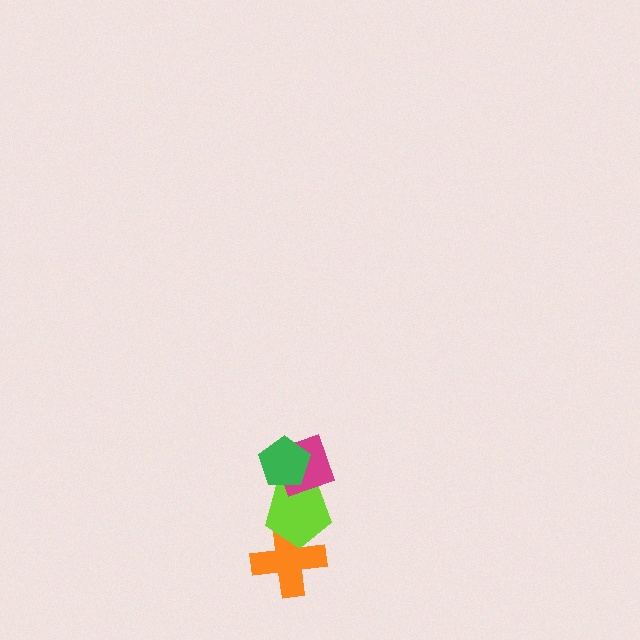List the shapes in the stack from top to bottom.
From top to bottom: the green pentagon, the magenta diamond, the lime pentagon, the orange cross.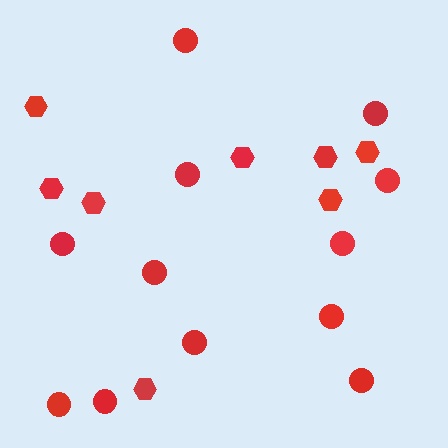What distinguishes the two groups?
There are 2 groups: one group of hexagons (8) and one group of circles (12).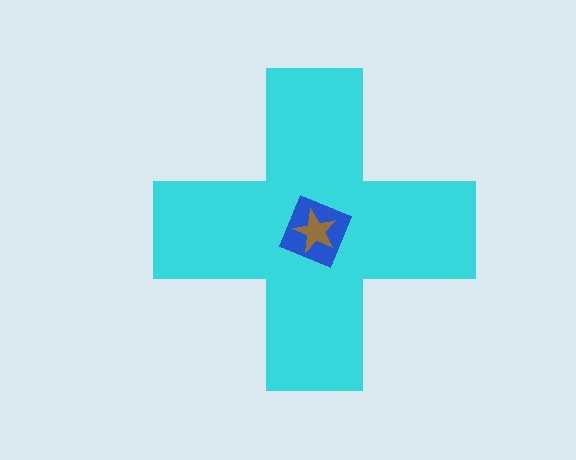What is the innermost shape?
The brown star.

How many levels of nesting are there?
3.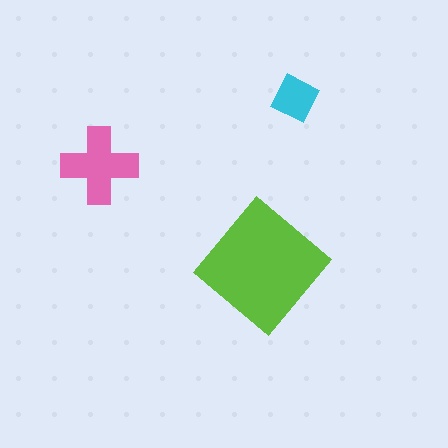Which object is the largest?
The lime diamond.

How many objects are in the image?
There are 3 objects in the image.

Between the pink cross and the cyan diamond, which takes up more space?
The pink cross.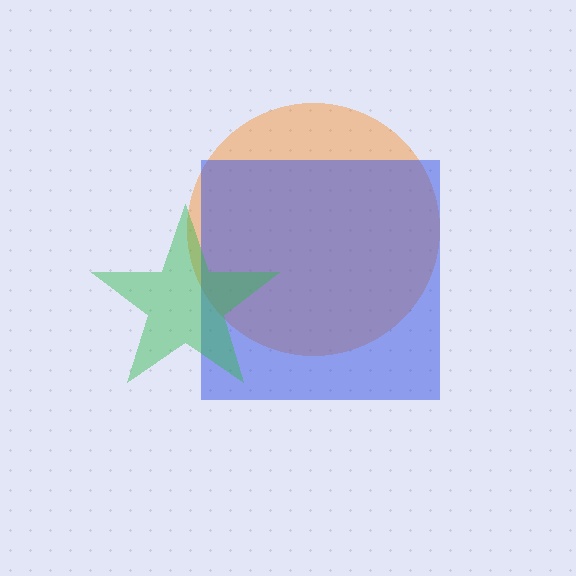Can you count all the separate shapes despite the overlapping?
Yes, there are 3 separate shapes.